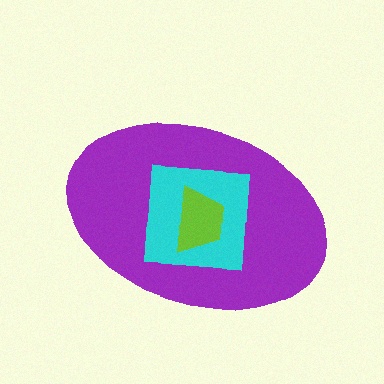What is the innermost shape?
The lime trapezoid.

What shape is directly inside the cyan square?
The lime trapezoid.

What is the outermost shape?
The purple ellipse.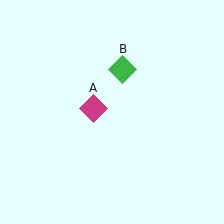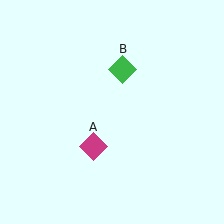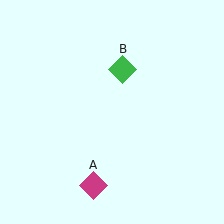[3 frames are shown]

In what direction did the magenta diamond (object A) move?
The magenta diamond (object A) moved down.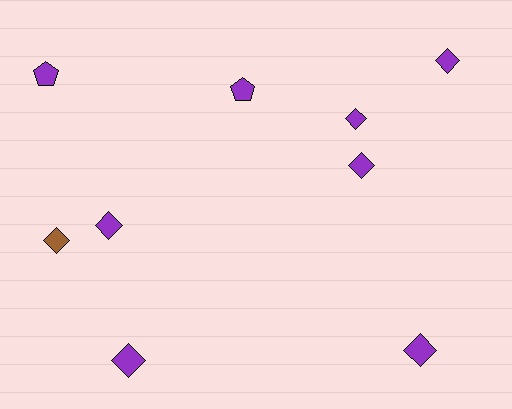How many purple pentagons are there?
There are 2 purple pentagons.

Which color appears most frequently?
Purple, with 8 objects.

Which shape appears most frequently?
Diamond, with 7 objects.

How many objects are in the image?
There are 9 objects.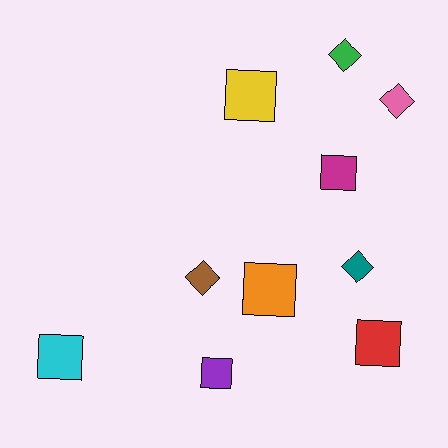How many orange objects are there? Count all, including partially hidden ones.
There is 1 orange object.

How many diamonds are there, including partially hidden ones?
There are 4 diamonds.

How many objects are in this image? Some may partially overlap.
There are 10 objects.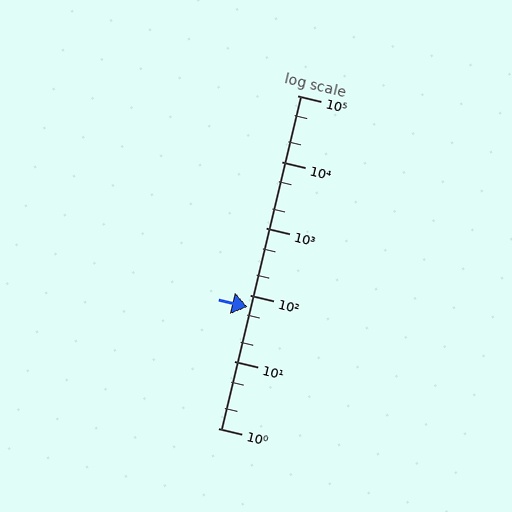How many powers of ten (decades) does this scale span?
The scale spans 5 decades, from 1 to 100000.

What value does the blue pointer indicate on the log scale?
The pointer indicates approximately 67.